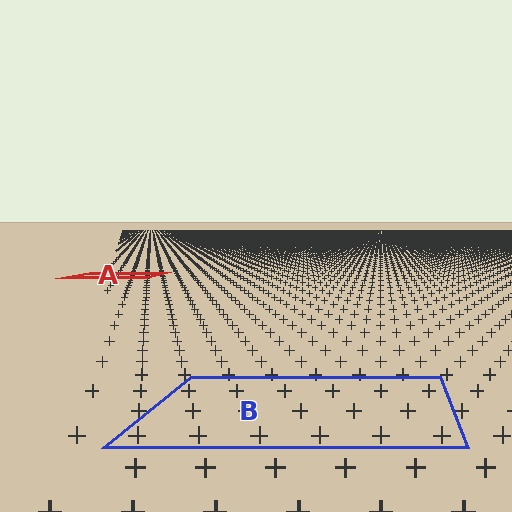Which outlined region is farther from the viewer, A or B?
Region A is farther from the viewer — the texture elements inside it appear smaller and more densely packed.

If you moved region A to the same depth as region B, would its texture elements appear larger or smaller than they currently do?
They would appear larger. At a closer depth, the same texture elements are projected at a bigger on-screen size.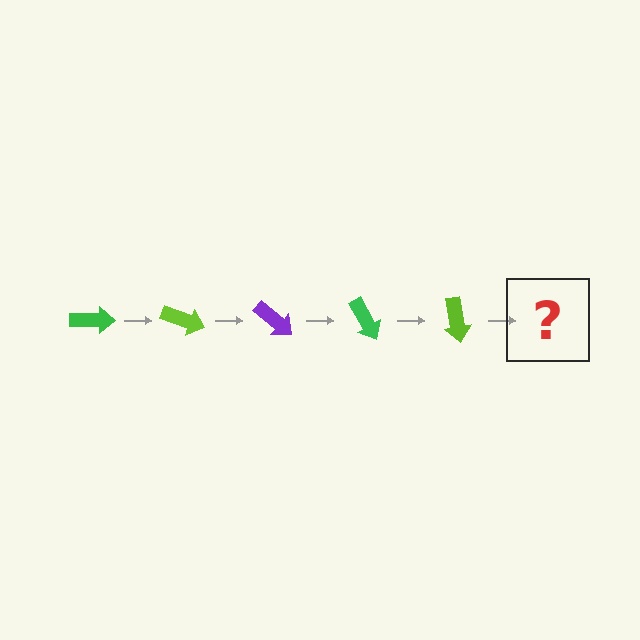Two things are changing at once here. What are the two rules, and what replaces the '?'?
The two rules are that it rotates 20 degrees each step and the color cycles through green, lime, and purple. The '?' should be a purple arrow, rotated 100 degrees from the start.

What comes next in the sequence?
The next element should be a purple arrow, rotated 100 degrees from the start.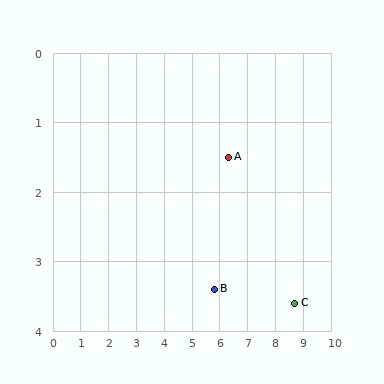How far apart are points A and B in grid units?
Points A and B are about 2.0 grid units apart.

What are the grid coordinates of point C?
Point C is at approximately (8.7, 3.6).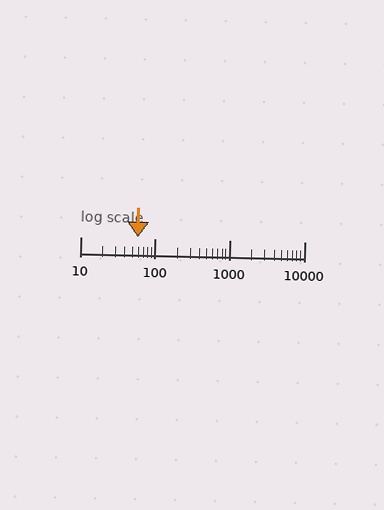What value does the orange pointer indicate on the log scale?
The pointer indicates approximately 58.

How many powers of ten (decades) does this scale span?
The scale spans 3 decades, from 10 to 10000.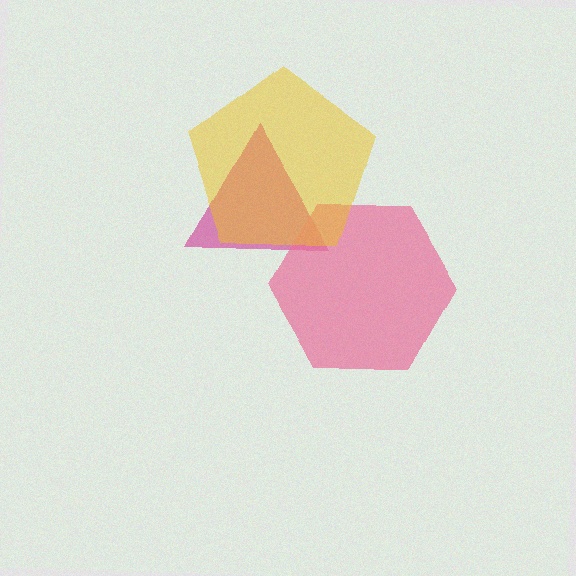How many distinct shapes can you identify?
There are 3 distinct shapes: a magenta triangle, a pink hexagon, a yellow pentagon.